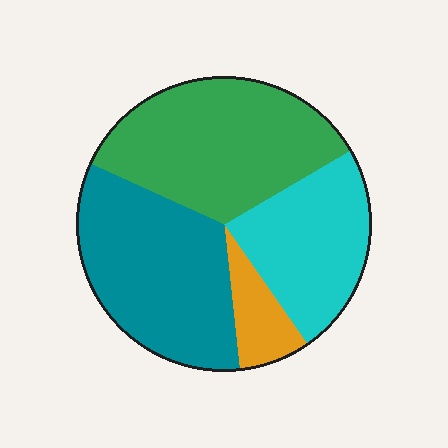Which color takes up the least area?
Orange, at roughly 10%.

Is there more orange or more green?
Green.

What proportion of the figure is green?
Green covers roughly 35% of the figure.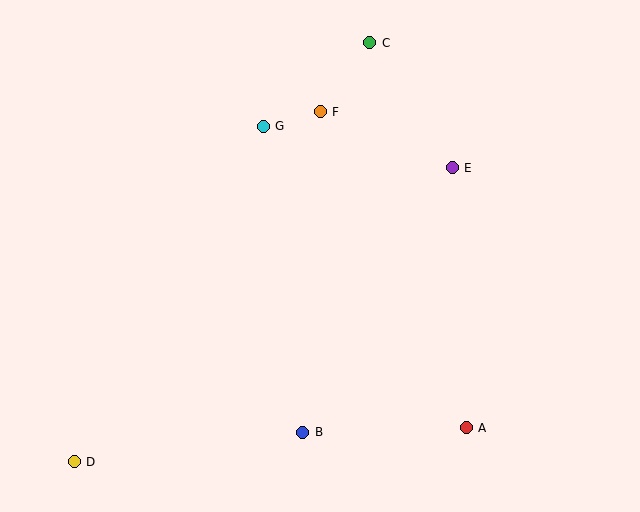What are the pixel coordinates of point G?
Point G is at (263, 126).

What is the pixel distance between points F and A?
The distance between F and A is 348 pixels.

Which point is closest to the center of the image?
Point G at (263, 126) is closest to the center.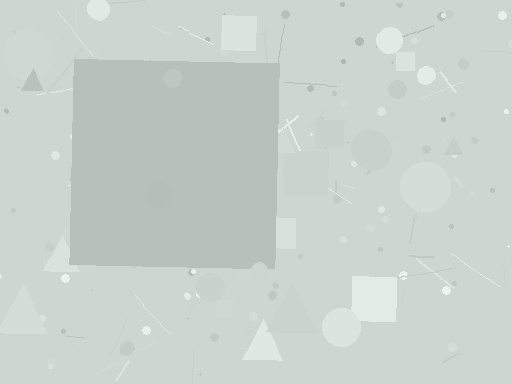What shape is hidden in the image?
A square is hidden in the image.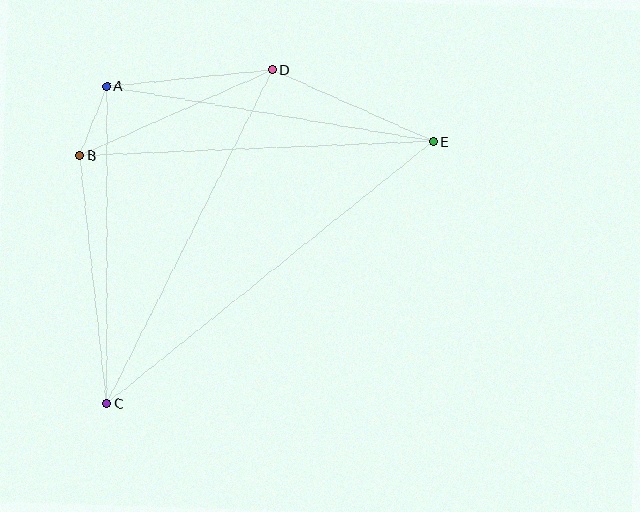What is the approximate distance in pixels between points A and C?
The distance between A and C is approximately 317 pixels.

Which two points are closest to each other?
Points A and B are closest to each other.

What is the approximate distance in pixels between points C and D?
The distance between C and D is approximately 373 pixels.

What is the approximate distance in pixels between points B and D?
The distance between B and D is approximately 211 pixels.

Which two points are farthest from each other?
Points C and E are farthest from each other.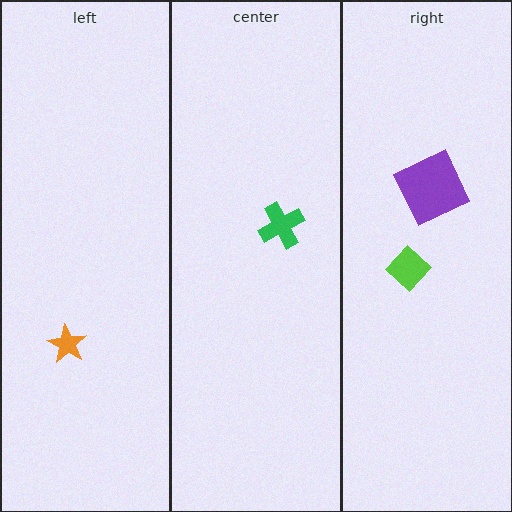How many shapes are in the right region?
2.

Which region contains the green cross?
The center region.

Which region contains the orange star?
The left region.